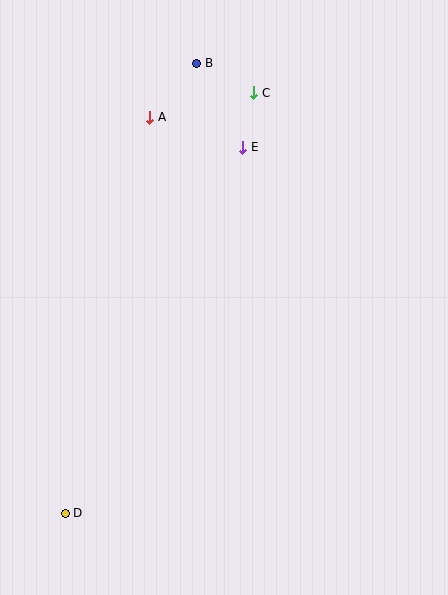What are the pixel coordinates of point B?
Point B is at (197, 63).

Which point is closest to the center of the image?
Point E at (243, 147) is closest to the center.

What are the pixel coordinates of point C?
Point C is at (254, 93).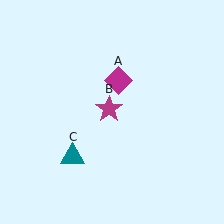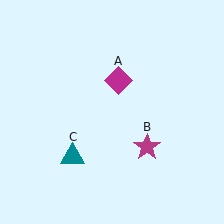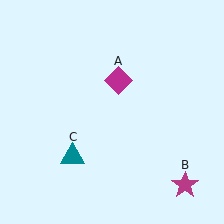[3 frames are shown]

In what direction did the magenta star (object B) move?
The magenta star (object B) moved down and to the right.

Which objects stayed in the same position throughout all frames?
Magenta diamond (object A) and teal triangle (object C) remained stationary.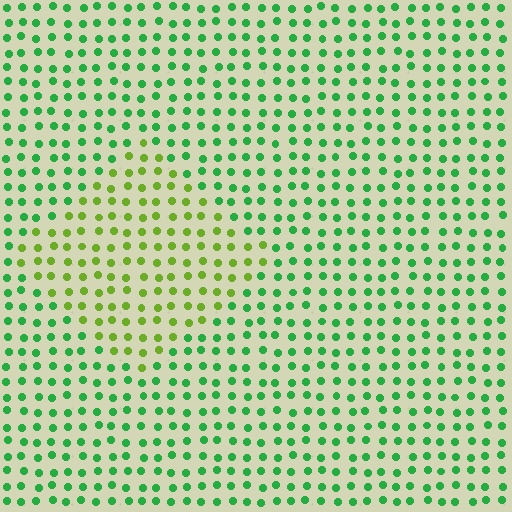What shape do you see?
I see a diamond.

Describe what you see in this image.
The image is filled with small green elements in a uniform arrangement. A diamond-shaped region is visible where the elements are tinted to a slightly different hue, forming a subtle color boundary.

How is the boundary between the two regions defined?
The boundary is defined purely by a slight shift in hue (about 43 degrees). Spacing, size, and orientation are identical on both sides.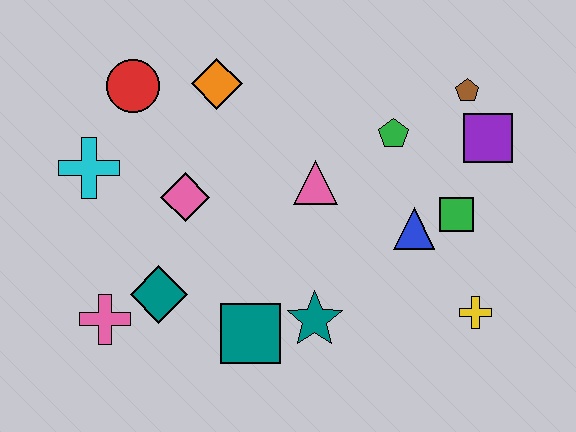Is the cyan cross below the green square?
No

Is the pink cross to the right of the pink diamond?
No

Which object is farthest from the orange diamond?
The yellow cross is farthest from the orange diamond.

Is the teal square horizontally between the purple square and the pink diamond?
Yes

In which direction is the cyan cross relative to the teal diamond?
The cyan cross is above the teal diamond.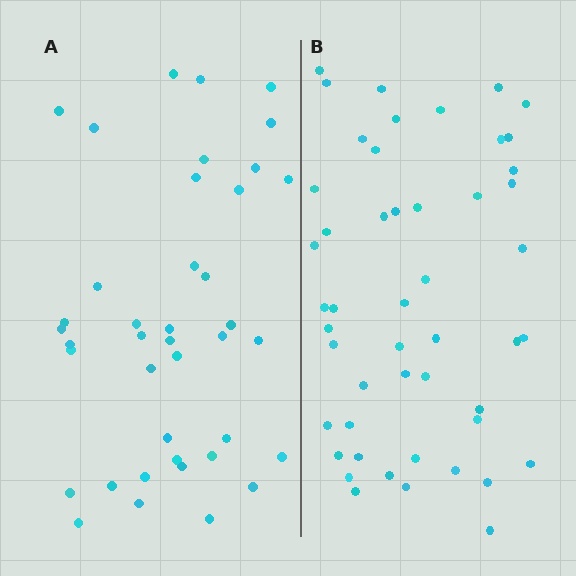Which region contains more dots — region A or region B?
Region B (the right region) has more dots.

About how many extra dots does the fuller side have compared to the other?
Region B has roughly 8 or so more dots than region A.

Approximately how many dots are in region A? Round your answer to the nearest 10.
About 40 dots.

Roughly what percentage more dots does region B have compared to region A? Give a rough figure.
About 20% more.